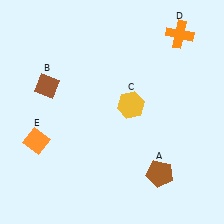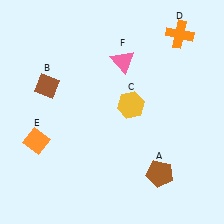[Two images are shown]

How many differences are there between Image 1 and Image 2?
There is 1 difference between the two images.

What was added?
A pink triangle (F) was added in Image 2.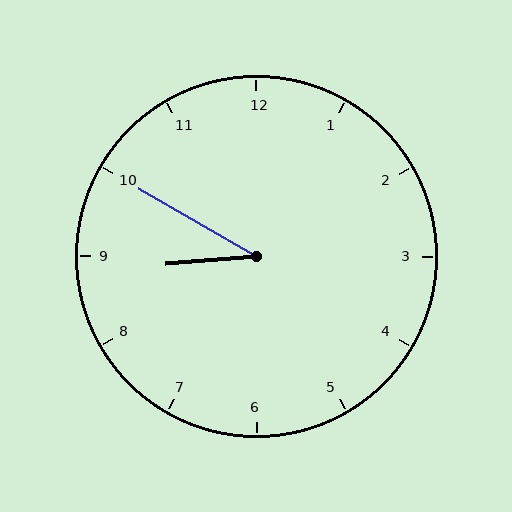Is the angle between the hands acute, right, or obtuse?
It is acute.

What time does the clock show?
8:50.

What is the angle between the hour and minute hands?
Approximately 35 degrees.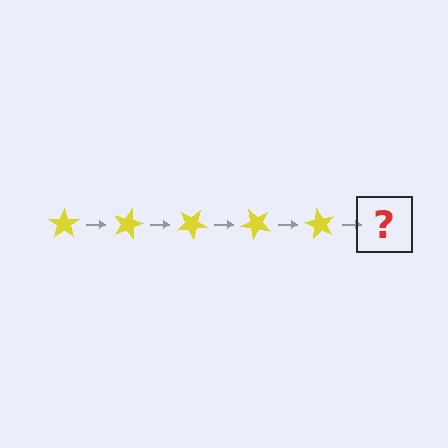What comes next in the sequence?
The next element should be a yellow star rotated 75 degrees.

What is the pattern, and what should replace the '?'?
The pattern is that the star rotates 15 degrees each step. The '?' should be a yellow star rotated 75 degrees.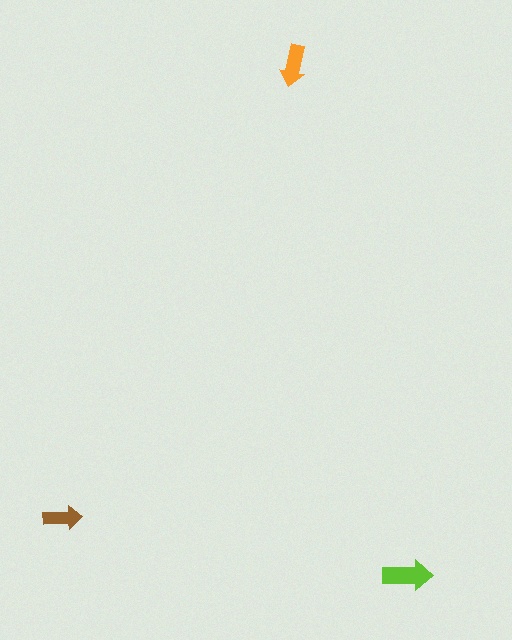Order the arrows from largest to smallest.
the lime one, the orange one, the brown one.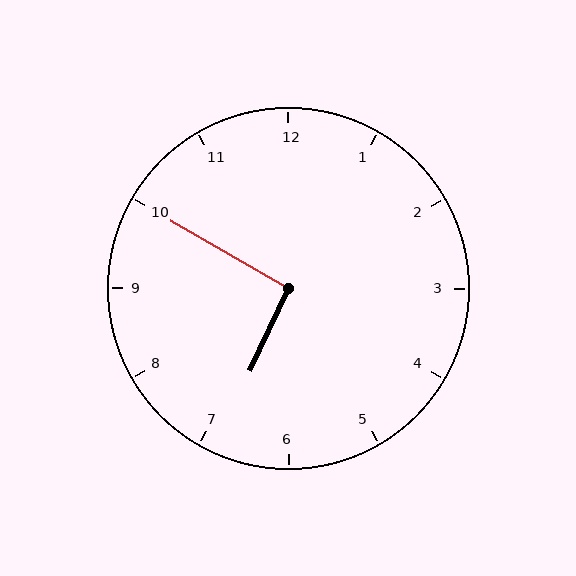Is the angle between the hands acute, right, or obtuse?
It is right.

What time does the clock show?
6:50.